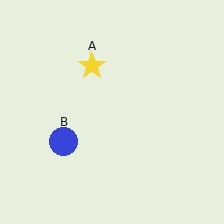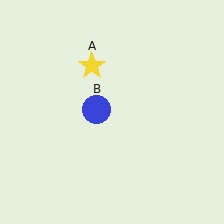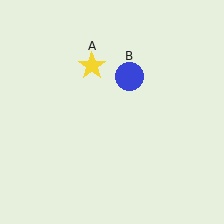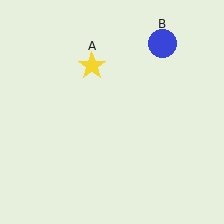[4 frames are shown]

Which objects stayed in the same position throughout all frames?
Yellow star (object A) remained stationary.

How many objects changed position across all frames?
1 object changed position: blue circle (object B).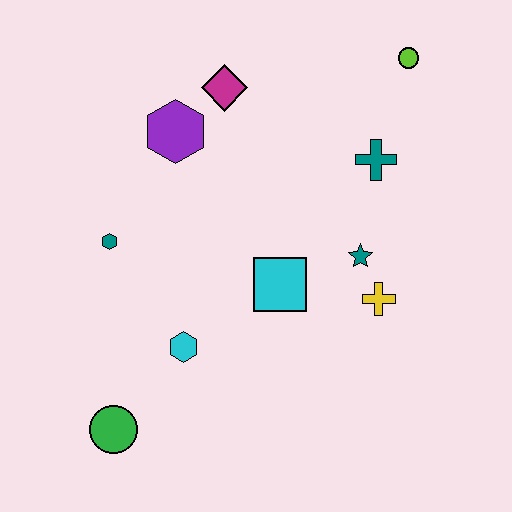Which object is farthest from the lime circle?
The green circle is farthest from the lime circle.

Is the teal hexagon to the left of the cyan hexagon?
Yes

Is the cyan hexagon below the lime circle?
Yes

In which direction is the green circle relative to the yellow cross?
The green circle is to the left of the yellow cross.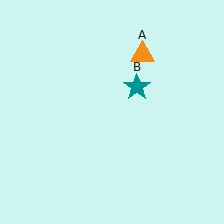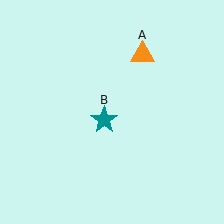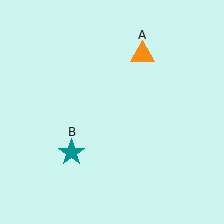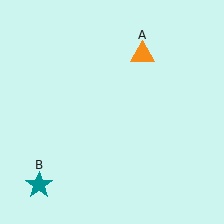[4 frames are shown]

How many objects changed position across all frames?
1 object changed position: teal star (object B).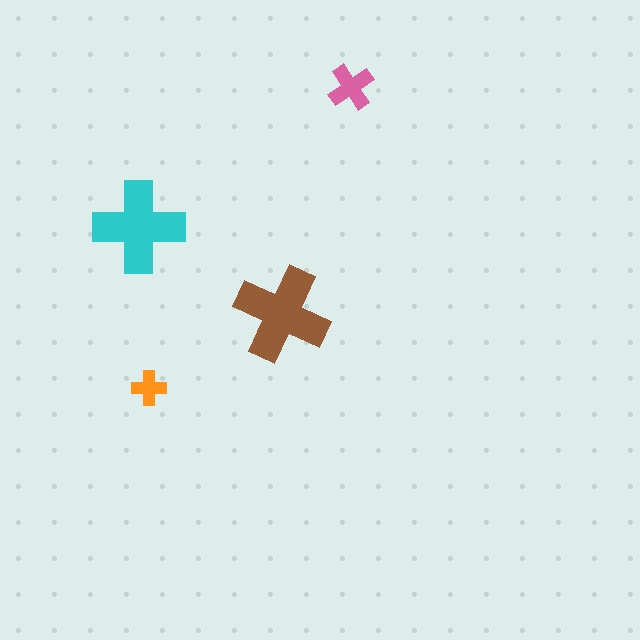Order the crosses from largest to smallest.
the brown one, the cyan one, the pink one, the orange one.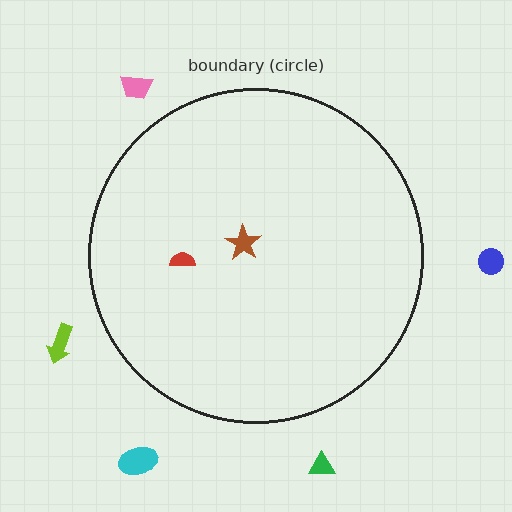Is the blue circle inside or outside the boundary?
Outside.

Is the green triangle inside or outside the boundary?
Outside.